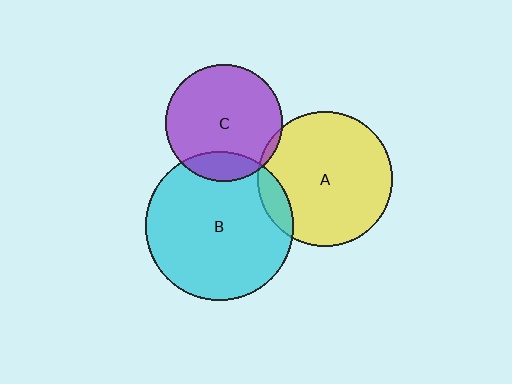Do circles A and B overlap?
Yes.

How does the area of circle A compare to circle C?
Approximately 1.3 times.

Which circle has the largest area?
Circle B (cyan).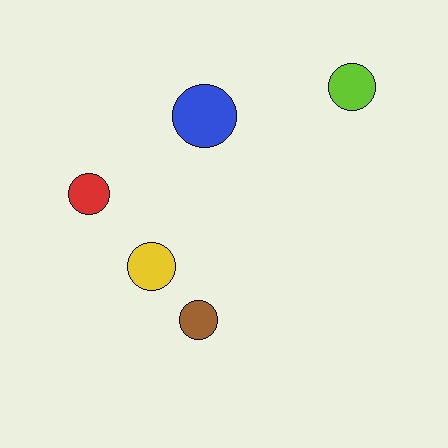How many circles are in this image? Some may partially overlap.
There are 5 circles.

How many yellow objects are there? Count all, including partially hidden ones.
There is 1 yellow object.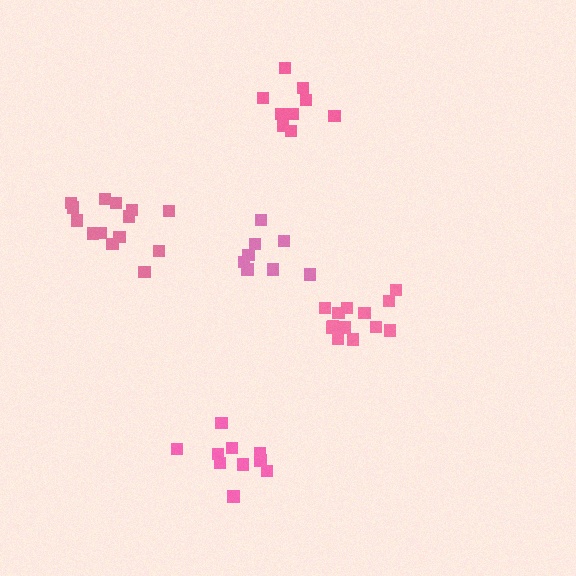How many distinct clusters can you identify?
There are 5 distinct clusters.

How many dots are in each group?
Group 1: 13 dots, Group 2: 10 dots, Group 3: 8 dots, Group 4: 10 dots, Group 5: 14 dots (55 total).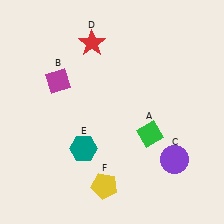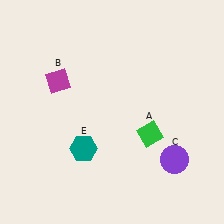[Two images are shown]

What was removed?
The red star (D), the yellow pentagon (F) were removed in Image 2.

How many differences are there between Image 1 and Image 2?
There are 2 differences between the two images.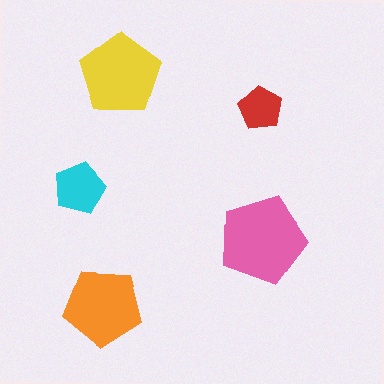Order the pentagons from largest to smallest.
the pink one, the yellow one, the orange one, the cyan one, the red one.